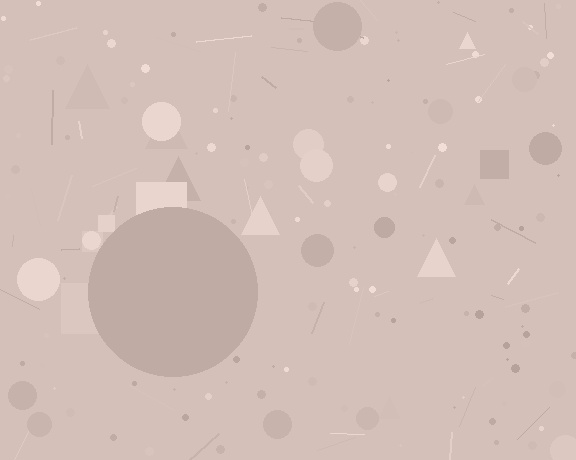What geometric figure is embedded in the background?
A circle is embedded in the background.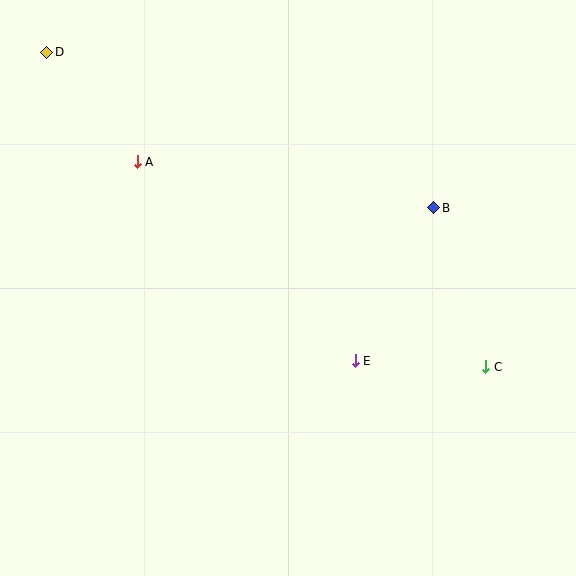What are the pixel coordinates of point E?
Point E is at (355, 361).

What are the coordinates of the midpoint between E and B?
The midpoint between E and B is at (394, 284).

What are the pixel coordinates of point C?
Point C is at (486, 367).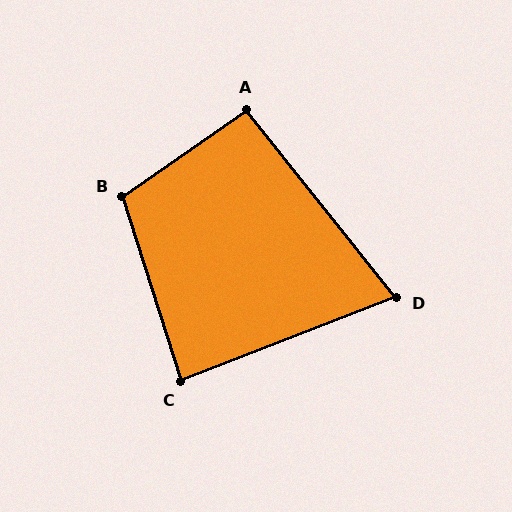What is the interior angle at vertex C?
Approximately 86 degrees (approximately right).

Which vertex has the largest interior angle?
B, at approximately 107 degrees.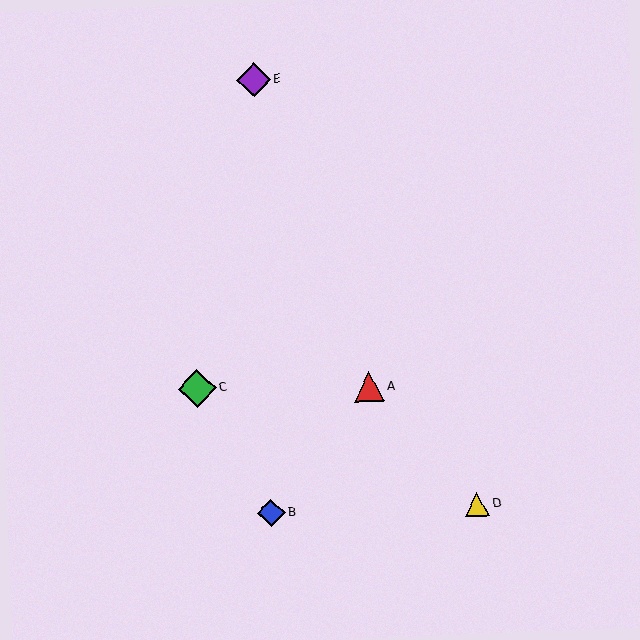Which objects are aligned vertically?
Objects B, E are aligned vertically.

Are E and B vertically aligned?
Yes, both are at x≈254.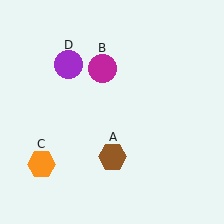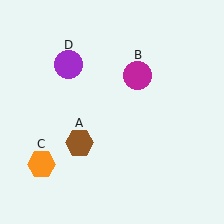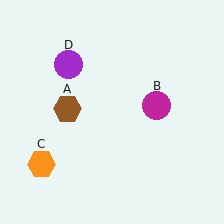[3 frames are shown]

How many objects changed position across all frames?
2 objects changed position: brown hexagon (object A), magenta circle (object B).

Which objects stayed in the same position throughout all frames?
Orange hexagon (object C) and purple circle (object D) remained stationary.